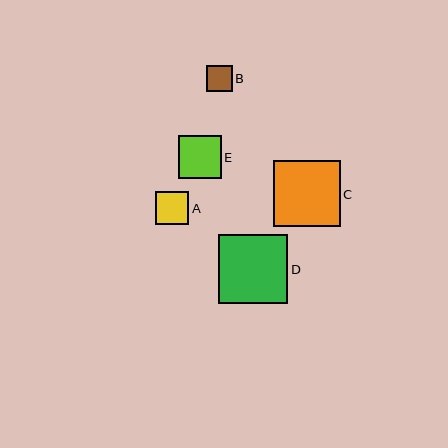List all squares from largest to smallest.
From largest to smallest: D, C, E, A, B.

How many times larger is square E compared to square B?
Square E is approximately 1.7 times the size of square B.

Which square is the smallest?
Square B is the smallest with a size of approximately 25 pixels.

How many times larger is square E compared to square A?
Square E is approximately 1.3 times the size of square A.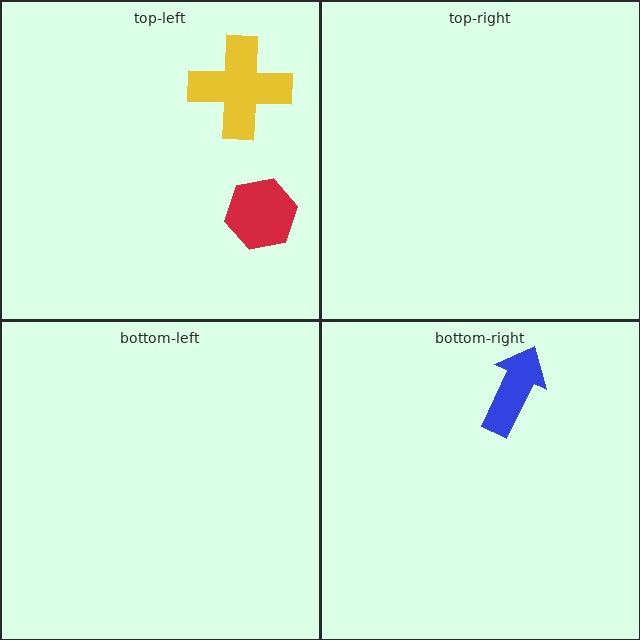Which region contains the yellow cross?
The top-left region.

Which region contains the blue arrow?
The bottom-right region.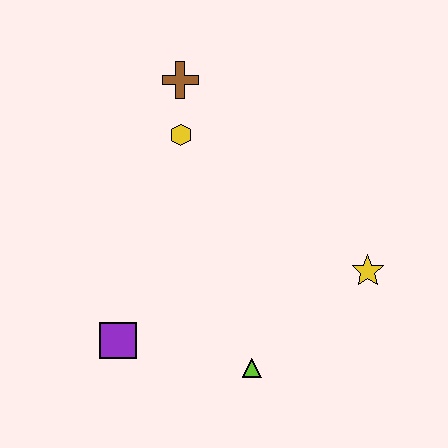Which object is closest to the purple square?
The lime triangle is closest to the purple square.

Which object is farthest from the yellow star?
The brown cross is farthest from the yellow star.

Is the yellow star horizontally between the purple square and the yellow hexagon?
No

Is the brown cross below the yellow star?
No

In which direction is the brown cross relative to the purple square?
The brown cross is above the purple square.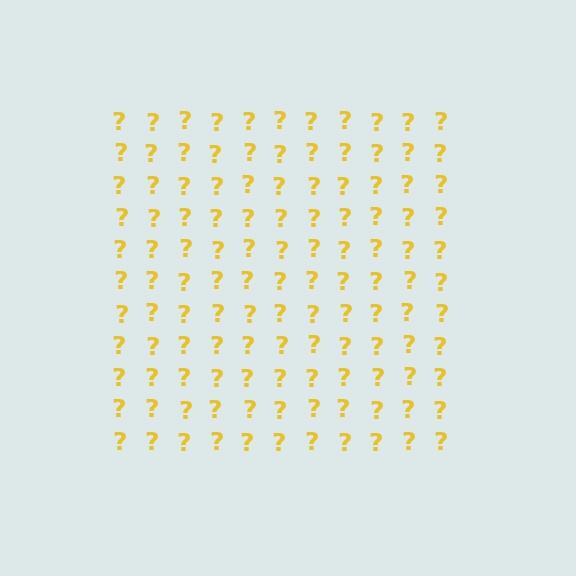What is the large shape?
The large shape is a square.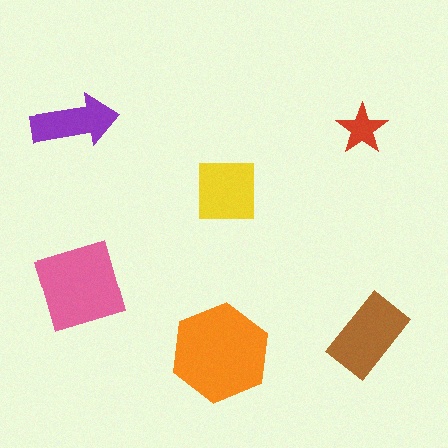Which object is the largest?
The orange hexagon.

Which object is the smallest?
The red star.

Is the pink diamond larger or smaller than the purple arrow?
Larger.